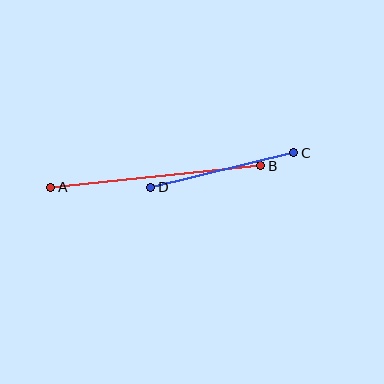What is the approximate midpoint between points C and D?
The midpoint is at approximately (222, 170) pixels.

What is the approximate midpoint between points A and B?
The midpoint is at approximately (156, 177) pixels.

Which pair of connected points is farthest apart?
Points A and B are farthest apart.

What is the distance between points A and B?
The distance is approximately 211 pixels.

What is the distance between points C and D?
The distance is approximately 147 pixels.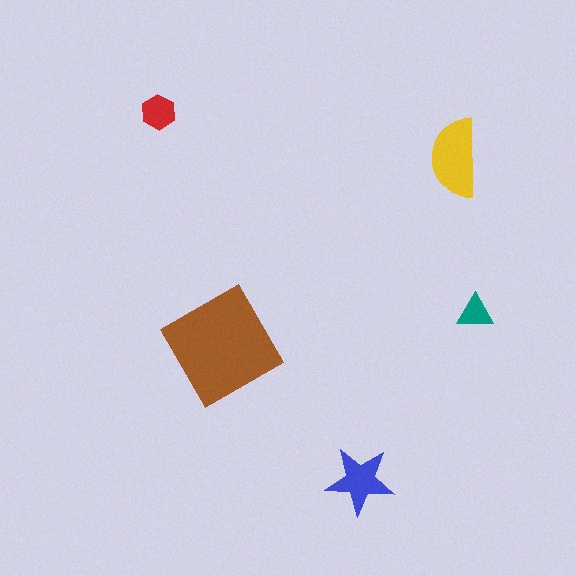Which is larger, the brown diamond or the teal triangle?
The brown diamond.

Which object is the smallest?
The teal triangle.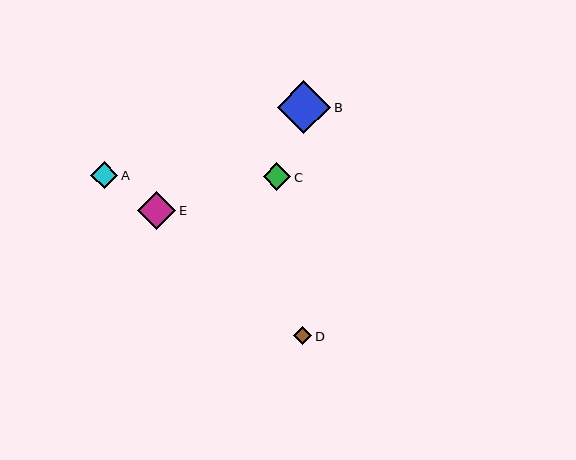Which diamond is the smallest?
Diamond D is the smallest with a size of approximately 18 pixels.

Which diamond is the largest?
Diamond B is the largest with a size of approximately 53 pixels.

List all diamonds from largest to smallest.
From largest to smallest: B, E, C, A, D.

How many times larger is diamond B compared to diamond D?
Diamond B is approximately 2.9 times the size of diamond D.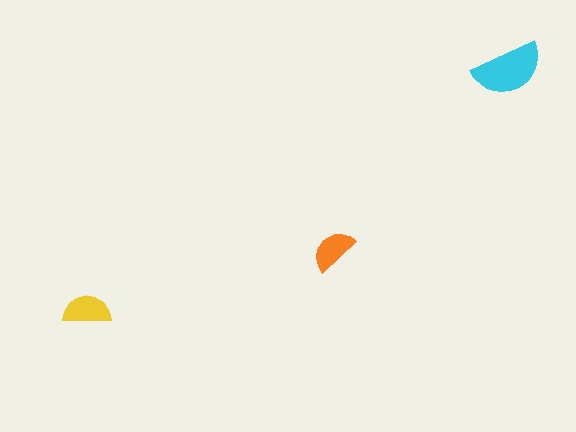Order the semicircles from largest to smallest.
the cyan one, the yellow one, the orange one.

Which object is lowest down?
The yellow semicircle is bottommost.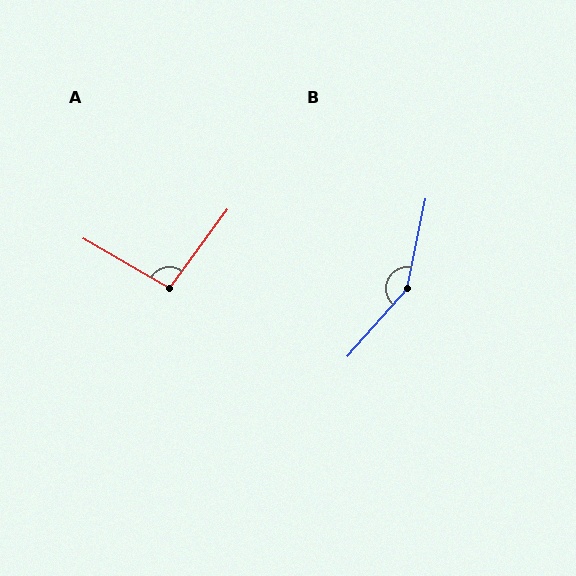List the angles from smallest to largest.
A (97°), B (151°).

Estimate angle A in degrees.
Approximately 97 degrees.